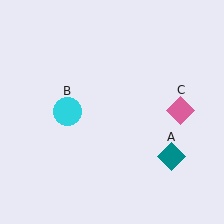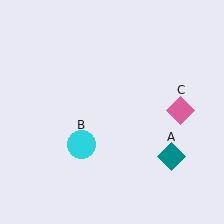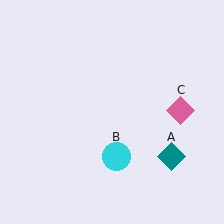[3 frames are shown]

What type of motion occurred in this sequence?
The cyan circle (object B) rotated counterclockwise around the center of the scene.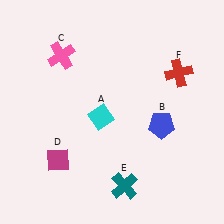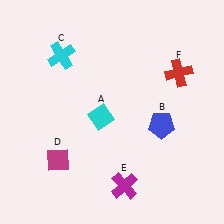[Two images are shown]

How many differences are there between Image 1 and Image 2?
There are 2 differences between the two images.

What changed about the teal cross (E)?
In Image 1, E is teal. In Image 2, it changed to magenta.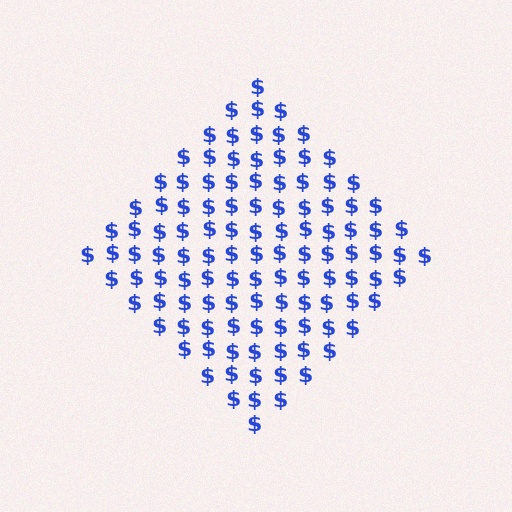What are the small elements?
The small elements are dollar signs.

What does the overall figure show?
The overall figure shows a diamond.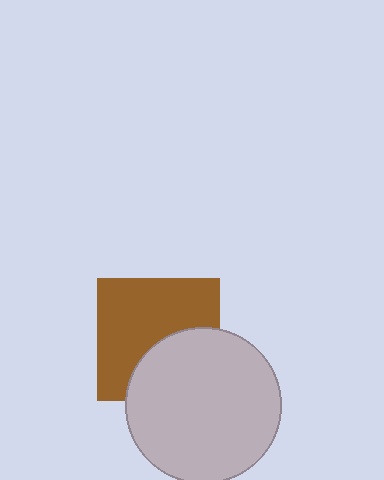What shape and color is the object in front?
The object in front is a light gray circle.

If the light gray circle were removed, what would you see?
You would see the complete brown square.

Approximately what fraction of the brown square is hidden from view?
Roughly 38% of the brown square is hidden behind the light gray circle.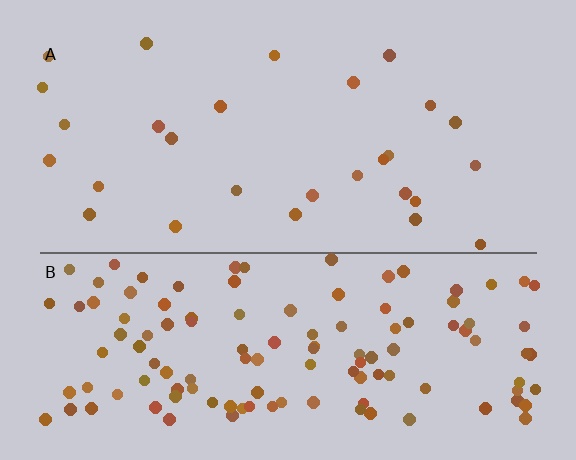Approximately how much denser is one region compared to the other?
Approximately 4.5× — region B over region A.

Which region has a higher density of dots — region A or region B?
B (the bottom).